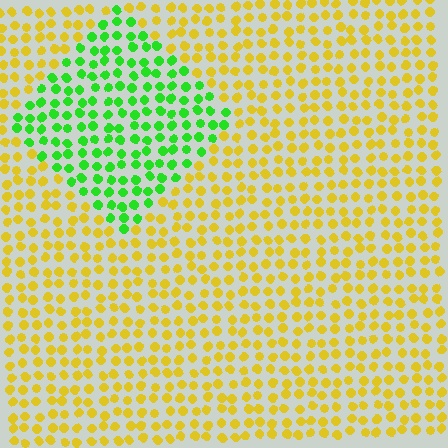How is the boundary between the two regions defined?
The boundary is defined purely by a slight shift in hue (about 67 degrees). Spacing, size, and orientation are identical on both sides.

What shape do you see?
I see a diamond.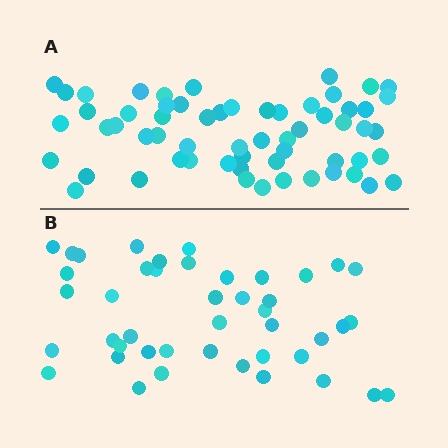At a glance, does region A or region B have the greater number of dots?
Region A (the top region) has more dots.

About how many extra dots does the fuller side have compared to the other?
Region A has approximately 15 more dots than region B.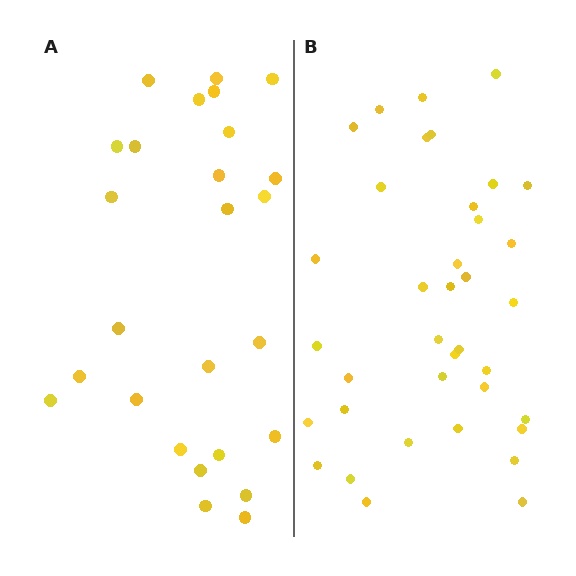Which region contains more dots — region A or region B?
Region B (the right region) has more dots.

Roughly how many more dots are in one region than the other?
Region B has roughly 12 or so more dots than region A.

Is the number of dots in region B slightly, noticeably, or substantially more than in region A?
Region B has noticeably more, but not dramatically so. The ratio is roughly 1.4 to 1.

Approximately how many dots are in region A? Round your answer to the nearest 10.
About 30 dots. (The exact count is 26, which rounds to 30.)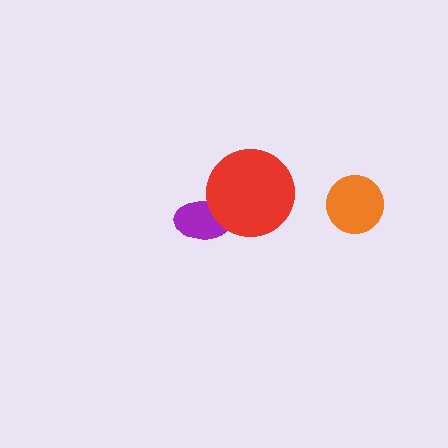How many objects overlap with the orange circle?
0 objects overlap with the orange circle.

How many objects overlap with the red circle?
1 object overlaps with the red circle.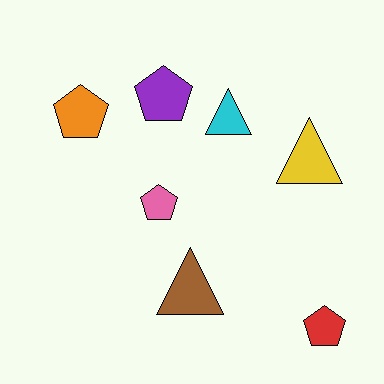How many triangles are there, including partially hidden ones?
There are 3 triangles.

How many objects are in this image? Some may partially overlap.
There are 7 objects.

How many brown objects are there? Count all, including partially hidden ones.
There is 1 brown object.